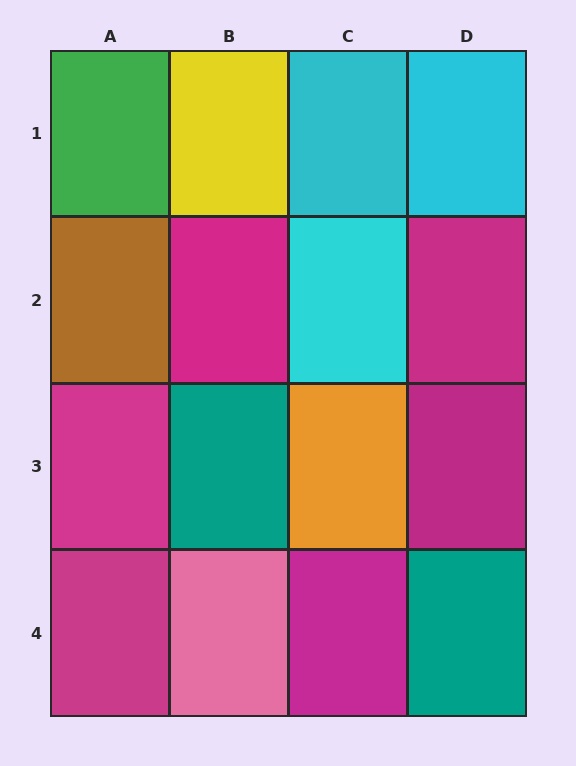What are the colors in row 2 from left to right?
Brown, magenta, cyan, magenta.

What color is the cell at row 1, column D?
Cyan.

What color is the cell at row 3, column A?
Magenta.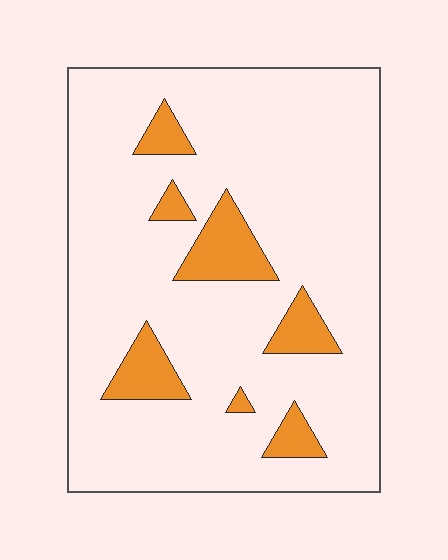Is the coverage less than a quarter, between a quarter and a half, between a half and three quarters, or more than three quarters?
Less than a quarter.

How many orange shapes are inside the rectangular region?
7.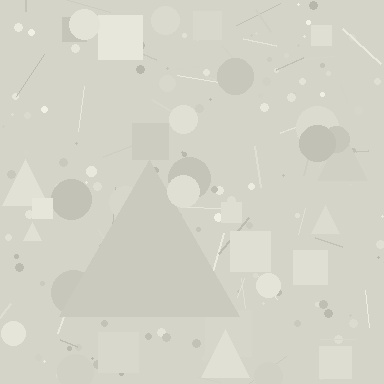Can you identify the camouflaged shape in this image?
The camouflaged shape is a triangle.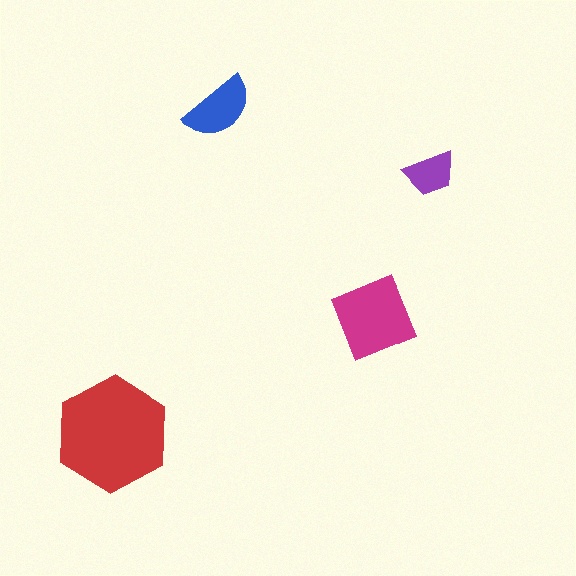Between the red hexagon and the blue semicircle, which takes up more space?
The red hexagon.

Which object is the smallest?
The purple trapezoid.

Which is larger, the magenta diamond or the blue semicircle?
The magenta diamond.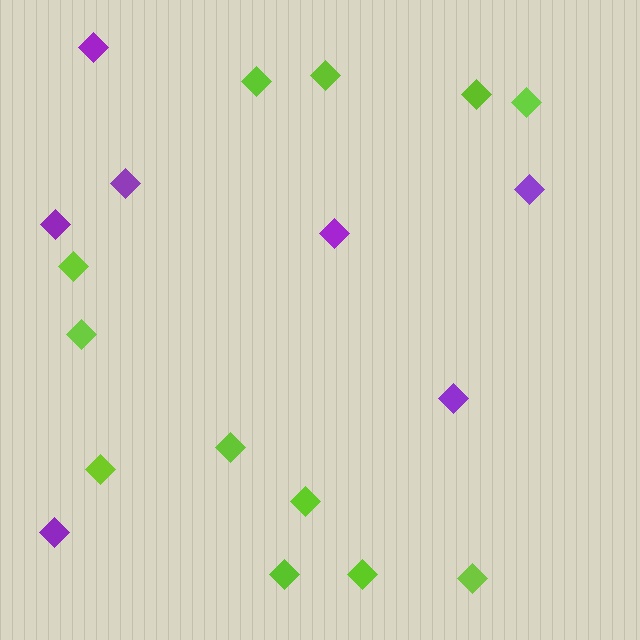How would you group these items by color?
There are 2 groups: one group of lime diamonds (12) and one group of purple diamonds (7).